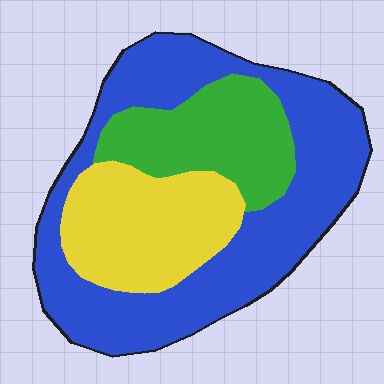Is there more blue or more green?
Blue.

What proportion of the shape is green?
Green covers about 20% of the shape.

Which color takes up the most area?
Blue, at roughly 55%.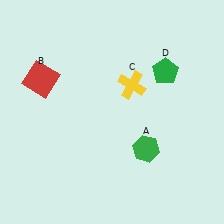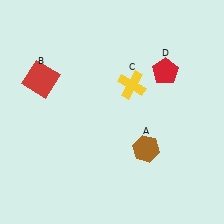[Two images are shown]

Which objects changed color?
A changed from green to brown. D changed from green to red.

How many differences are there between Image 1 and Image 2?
There are 2 differences between the two images.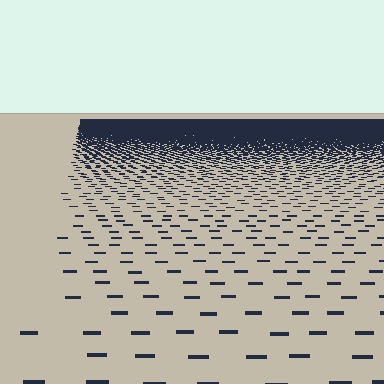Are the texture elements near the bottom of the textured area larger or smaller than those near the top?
Larger. Near the bottom, elements are closer to the viewer and appear at a bigger on-screen size.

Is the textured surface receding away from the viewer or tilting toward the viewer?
The surface is receding away from the viewer. Texture elements get smaller and denser toward the top.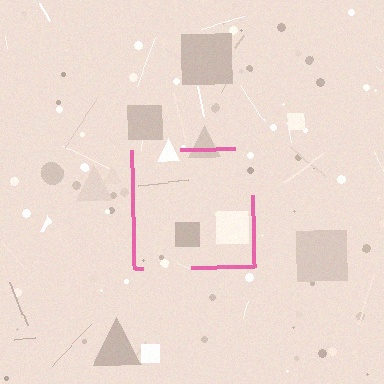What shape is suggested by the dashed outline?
The dashed outline suggests a square.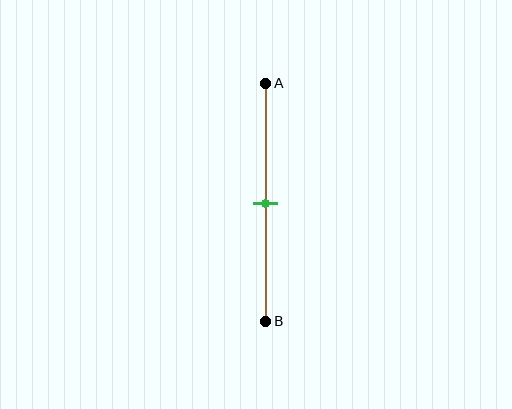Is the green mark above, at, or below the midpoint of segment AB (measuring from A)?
The green mark is approximately at the midpoint of segment AB.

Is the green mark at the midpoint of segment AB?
Yes, the mark is approximately at the midpoint.